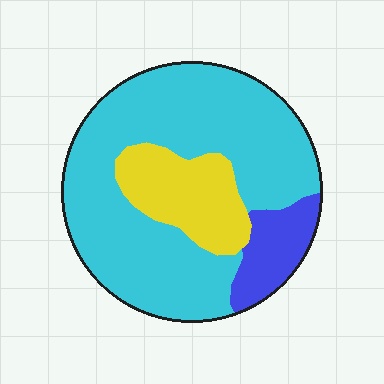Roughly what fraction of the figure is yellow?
Yellow takes up about one fifth (1/5) of the figure.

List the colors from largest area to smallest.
From largest to smallest: cyan, yellow, blue.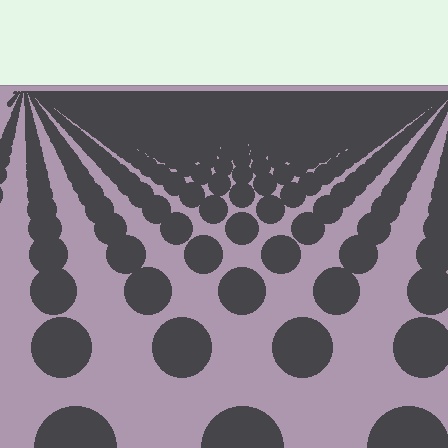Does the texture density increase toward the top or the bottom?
Density increases toward the top.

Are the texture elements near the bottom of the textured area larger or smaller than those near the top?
Larger. Near the bottom, elements are closer to the viewer and appear at a bigger on-screen size.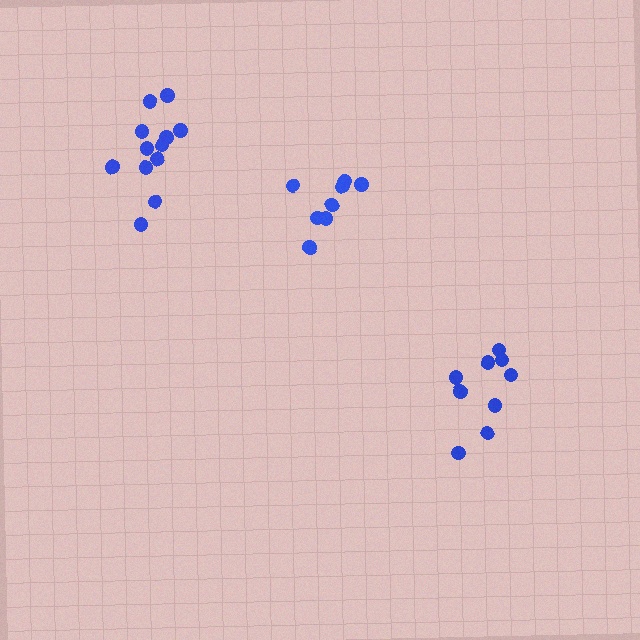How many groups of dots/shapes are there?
There are 3 groups.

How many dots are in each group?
Group 1: 8 dots, Group 2: 9 dots, Group 3: 12 dots (29 total).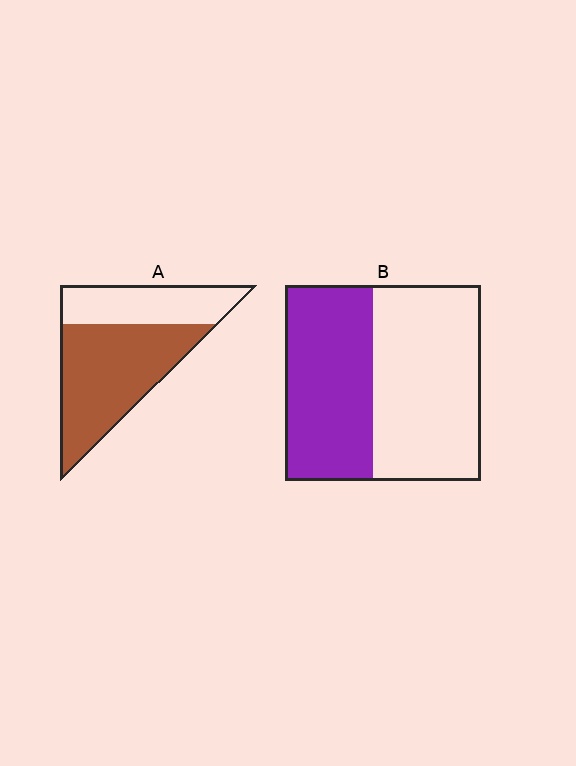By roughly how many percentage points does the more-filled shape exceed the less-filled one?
By roughly 20 percentage points (A over B).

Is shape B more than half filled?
No.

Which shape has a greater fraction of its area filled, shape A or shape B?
Shape A.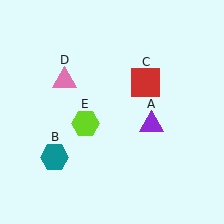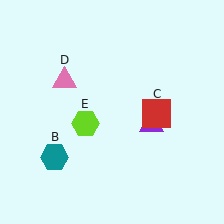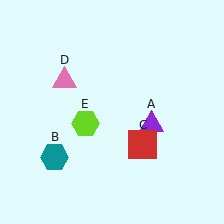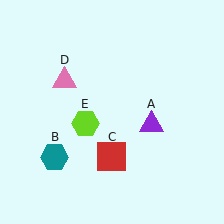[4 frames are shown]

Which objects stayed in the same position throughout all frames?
Purple triangle (object A) and teal hexagon (object B) and pink triangle (object D) and lime hexagon (object E) remained stationary.